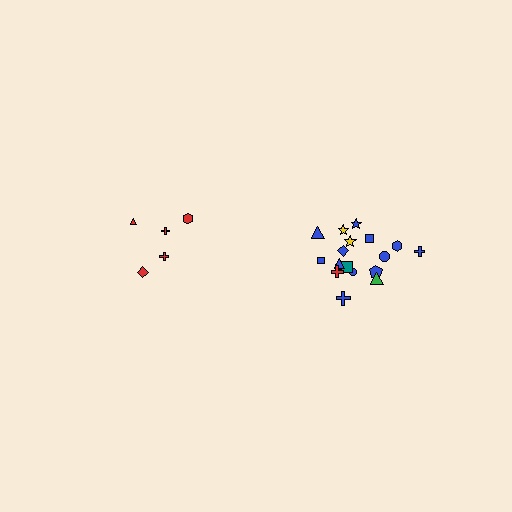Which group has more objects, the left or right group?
The right group.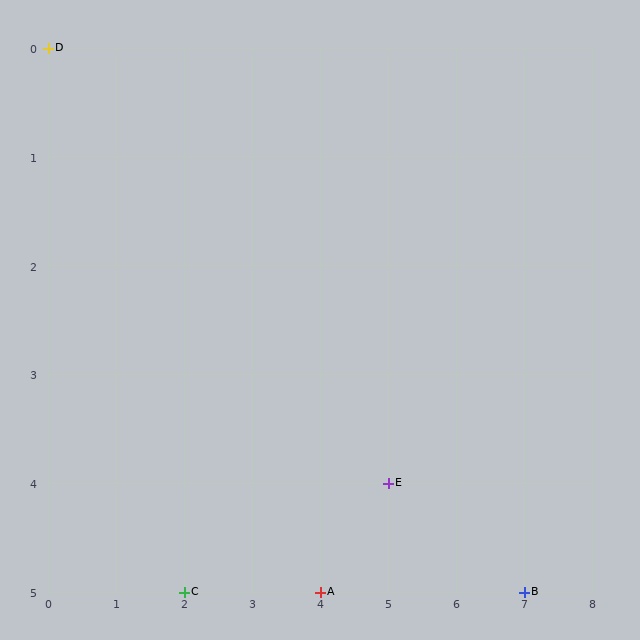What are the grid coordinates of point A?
Point A is at grid coordinates (4, 5).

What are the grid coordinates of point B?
Point B is at grid coordinates (7, 5).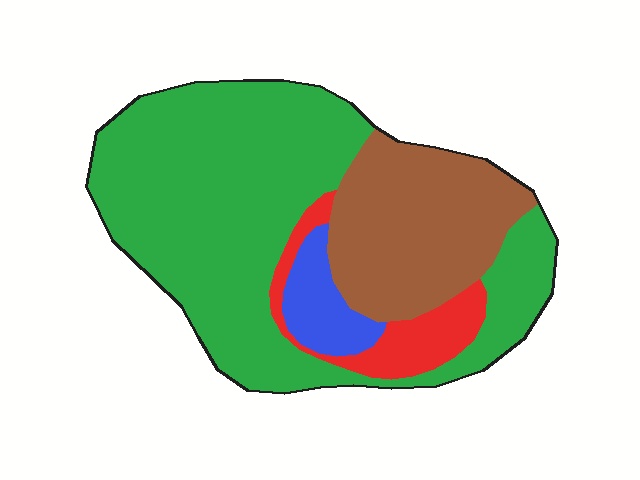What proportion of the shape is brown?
Brown takes up about one quarter (1/4) of the shape.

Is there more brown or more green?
Green.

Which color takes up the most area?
Green, at roughly 60%.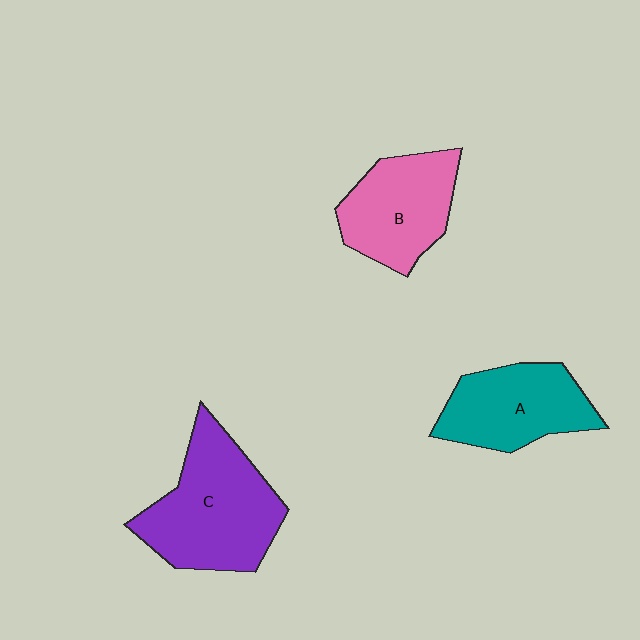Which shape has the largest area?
Shape C (purple).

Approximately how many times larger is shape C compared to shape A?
Approximately 1.4 times.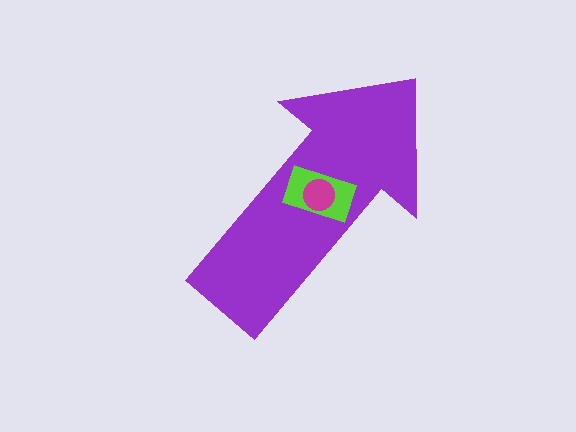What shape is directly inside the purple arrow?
The lime rectangle.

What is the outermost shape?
The purple arrow.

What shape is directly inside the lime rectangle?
The magenta circle.